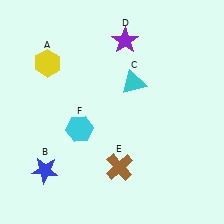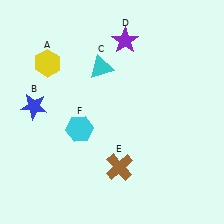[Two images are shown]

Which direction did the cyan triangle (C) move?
The cyan triangle (C) moved left.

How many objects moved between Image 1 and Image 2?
2 objects moved between the two images.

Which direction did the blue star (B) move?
The blue star (B) moved up.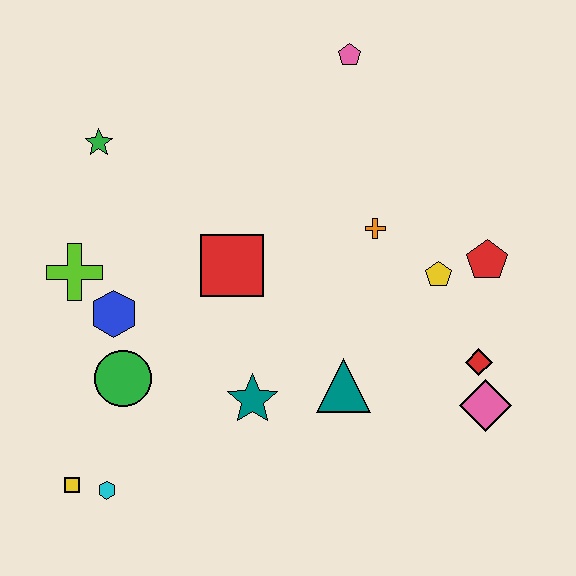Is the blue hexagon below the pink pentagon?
Yes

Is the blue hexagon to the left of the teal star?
Yes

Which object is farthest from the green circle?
The pink pentagon is farthest from the green circle.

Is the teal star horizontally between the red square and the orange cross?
Yes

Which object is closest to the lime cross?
The blue hexagon is closest to the lime cross.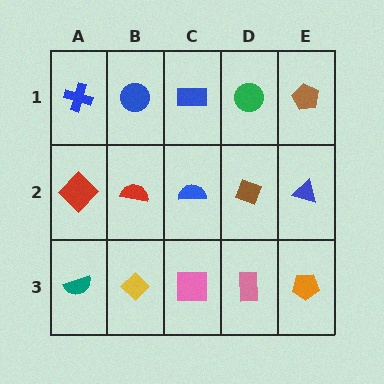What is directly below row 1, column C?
A blue semicircle.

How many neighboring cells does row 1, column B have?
3.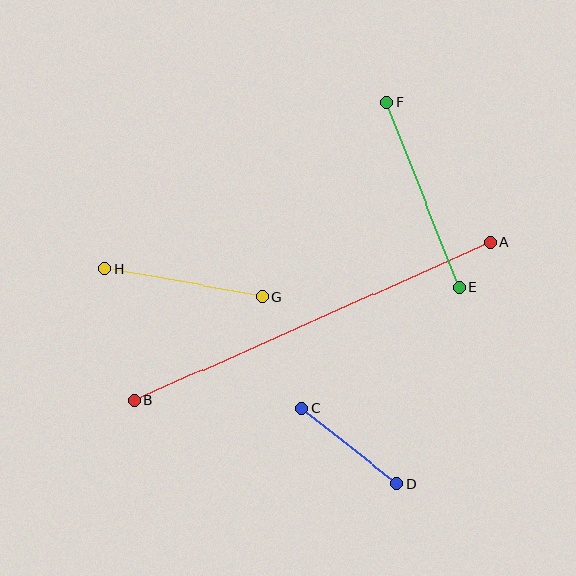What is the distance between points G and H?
The distance is approximately 160 pixels.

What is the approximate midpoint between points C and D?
The midpoint is at approximately (349, 446) pixels.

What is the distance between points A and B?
The distance is approximately 390 pixels.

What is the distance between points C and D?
The distance is approximately 121 pixels.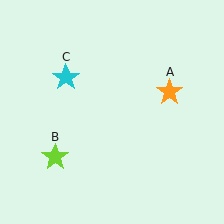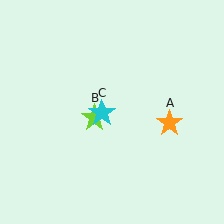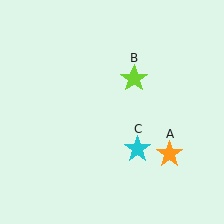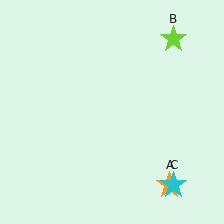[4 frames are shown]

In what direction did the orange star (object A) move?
The orange star (object A) moved down.